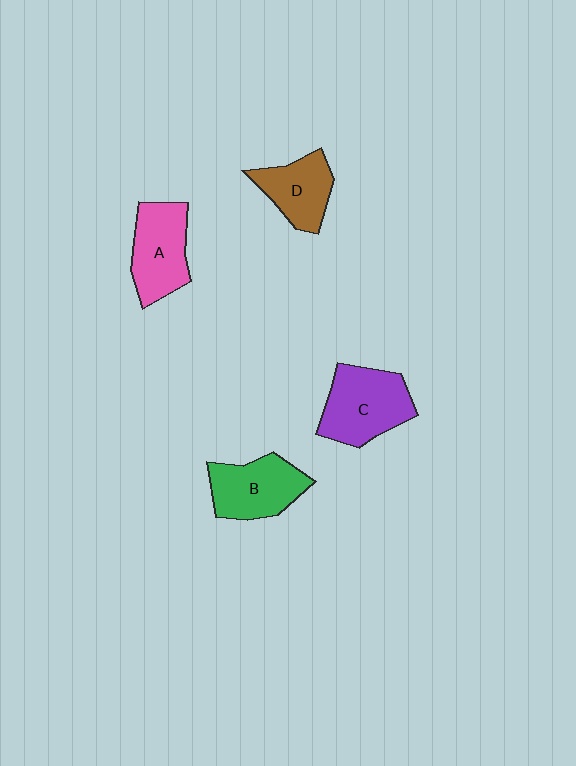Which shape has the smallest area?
Shape D (brown).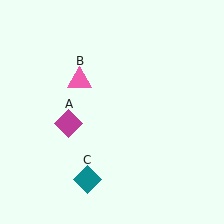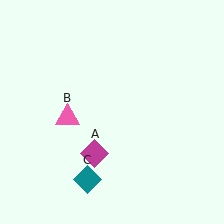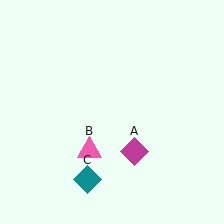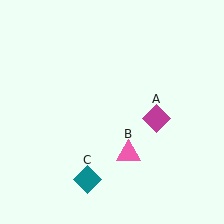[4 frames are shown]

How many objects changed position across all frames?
2 objects changed position: magenta diamond (object A), pink triangle (object B).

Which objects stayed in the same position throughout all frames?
Teal diamond (object C) remained stationary.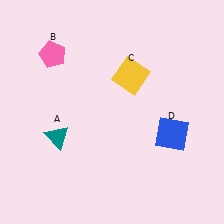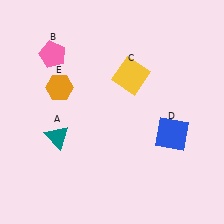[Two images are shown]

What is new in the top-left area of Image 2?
An orange hexagon (E) was added in the top-left area of Image 2.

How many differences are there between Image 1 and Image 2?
There is 1 difference between the two images.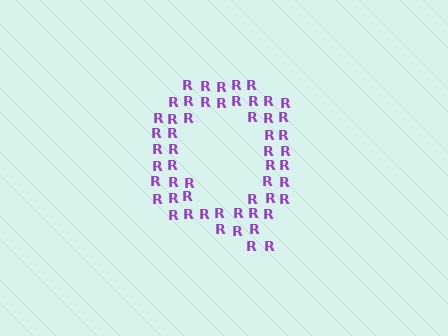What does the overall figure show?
The overall figure shows the letter Q.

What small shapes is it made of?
It is made of small letter R's.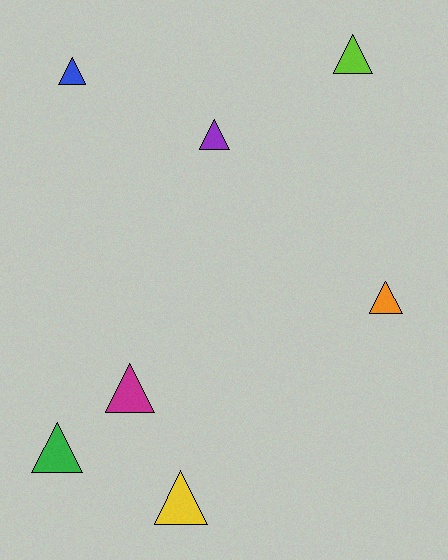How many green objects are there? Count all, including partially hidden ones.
There is 1 green object.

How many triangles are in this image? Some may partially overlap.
There are 7 triangles.